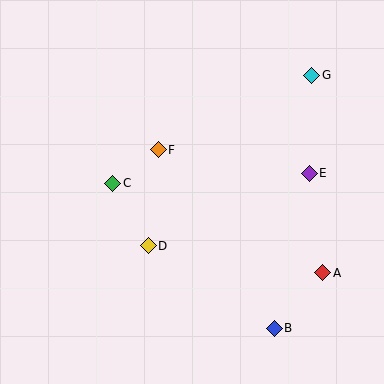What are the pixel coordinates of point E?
Point E is at (309, 173).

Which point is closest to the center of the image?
Point F at (158, 150) is closest to the center.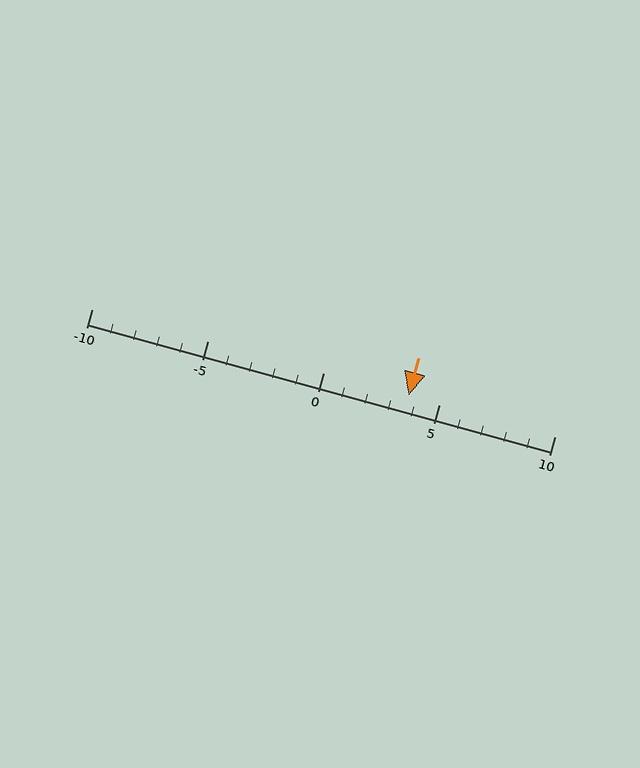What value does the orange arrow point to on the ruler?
The orange arrow points to approximately 4.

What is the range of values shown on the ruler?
The ruler shows values from -10 to 10.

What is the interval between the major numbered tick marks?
The major tick marks are spaced 5 units apart.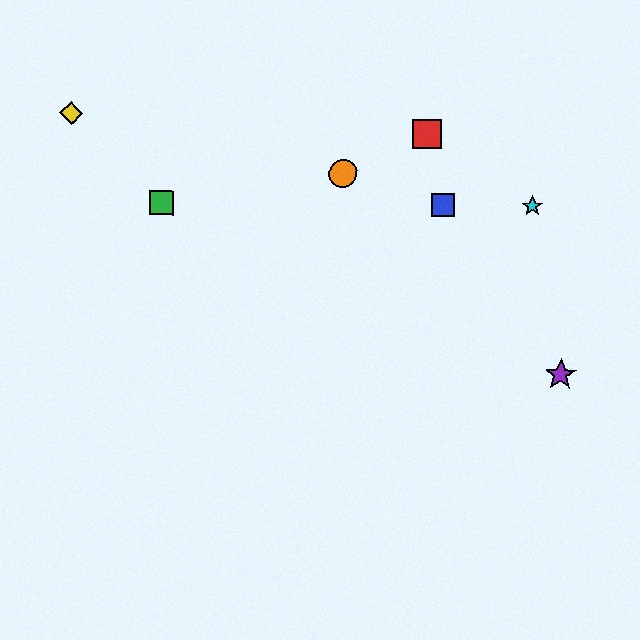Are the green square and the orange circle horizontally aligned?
No, the green square is at y≈203 and the orange circle is at y≈174.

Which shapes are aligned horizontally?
The blue square, the green square, the cyan star are aligned horizontally.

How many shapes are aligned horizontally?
3 shapes (the blue square, the green square, the cyan star) are aligned horizontally.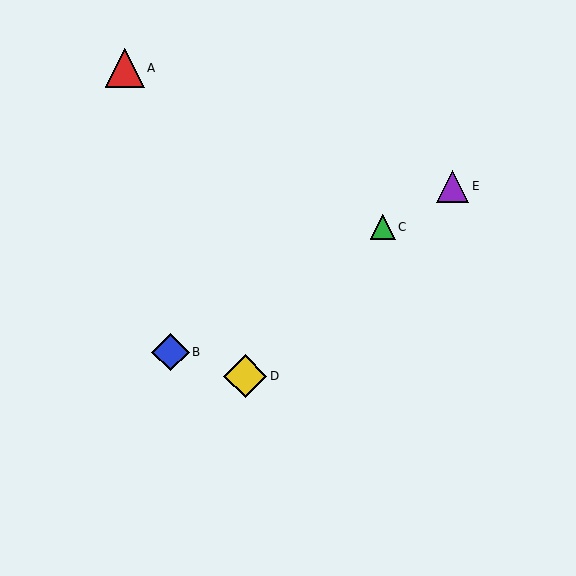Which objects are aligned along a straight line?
Objects B, C, E are aligned along a straight line.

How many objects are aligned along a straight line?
3 objects (B, C, E) are aligned along a straight line.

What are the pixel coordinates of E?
Object E is at (453, 186).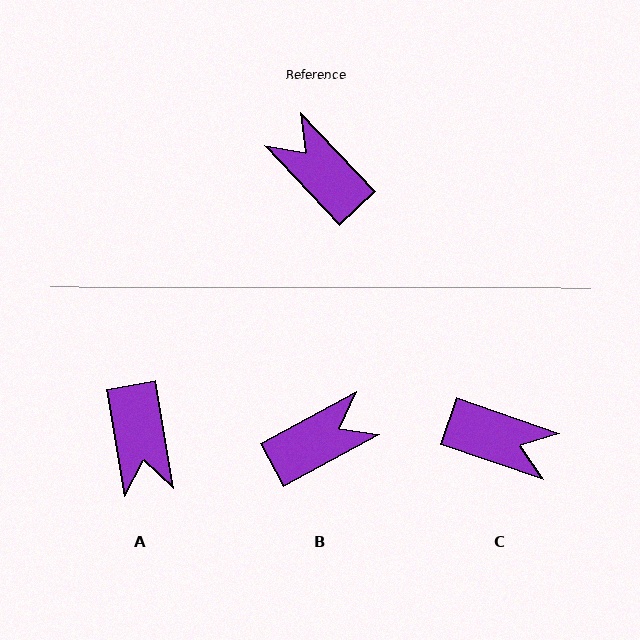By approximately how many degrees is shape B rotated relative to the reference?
Approximately 105 degrees clockwise.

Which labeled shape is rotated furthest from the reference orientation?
C, about 152 degrees away.